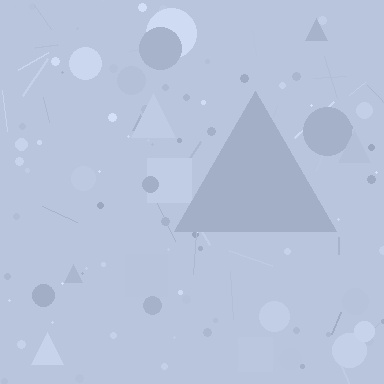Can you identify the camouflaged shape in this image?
The camouflaged shape is a triangle.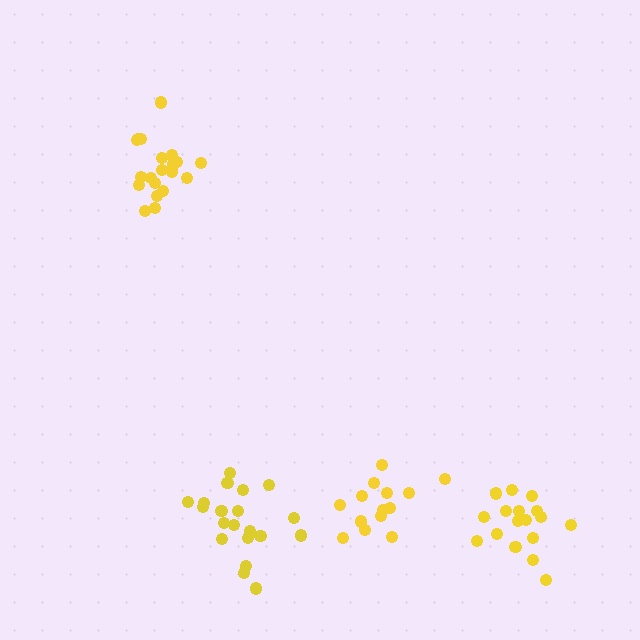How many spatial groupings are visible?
There are 4 spatial groupings.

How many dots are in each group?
Group 1: 14 dots, Group 2: 20 dots, Group 3: 20 dots, Group 4: 17 dots (71 total).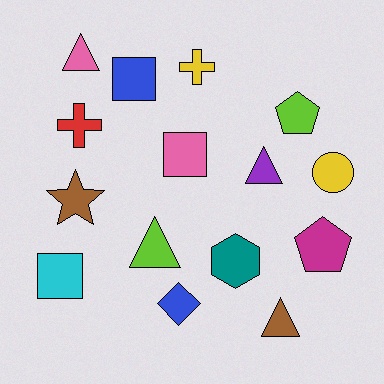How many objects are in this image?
There are 15 objects.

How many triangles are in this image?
There are 4 triangles.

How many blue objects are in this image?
There are 2 blue objects.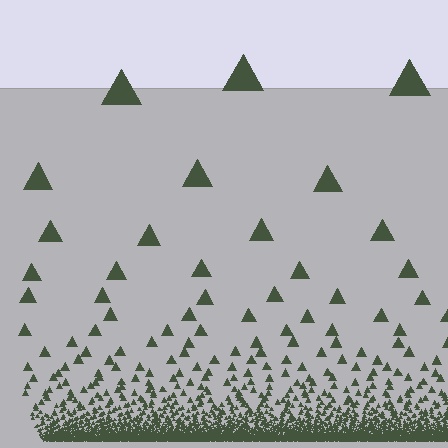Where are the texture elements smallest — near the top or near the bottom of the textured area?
Near the bottom.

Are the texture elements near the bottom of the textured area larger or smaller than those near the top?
Smaller. The gradient is inverted — elements near the bottom are smaller and denser.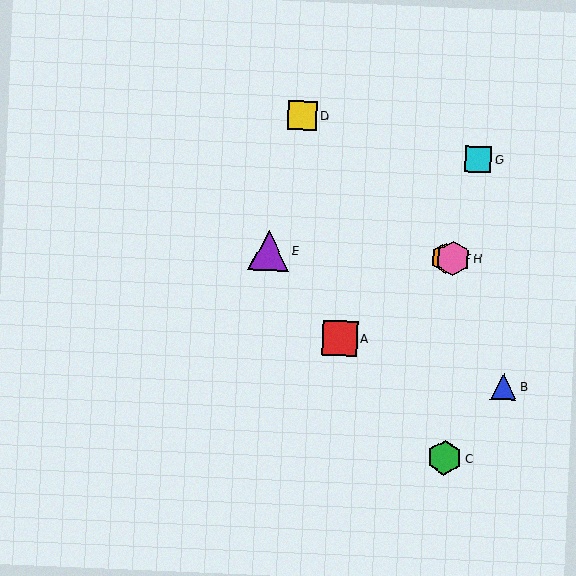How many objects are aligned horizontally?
3 objects (E, F, H) are aligned horizontally.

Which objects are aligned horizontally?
Objects E, F, H are aligned horizontally.